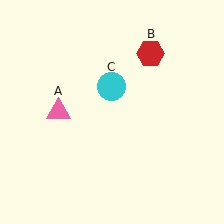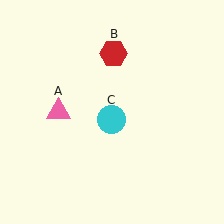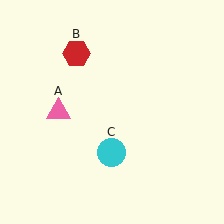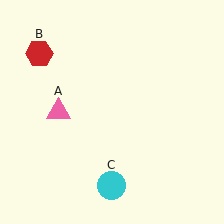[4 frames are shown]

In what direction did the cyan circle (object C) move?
The cyan circle (object C) moved down.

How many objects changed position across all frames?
2 objects changed position: red hexagon (object B), cyan circle (object C).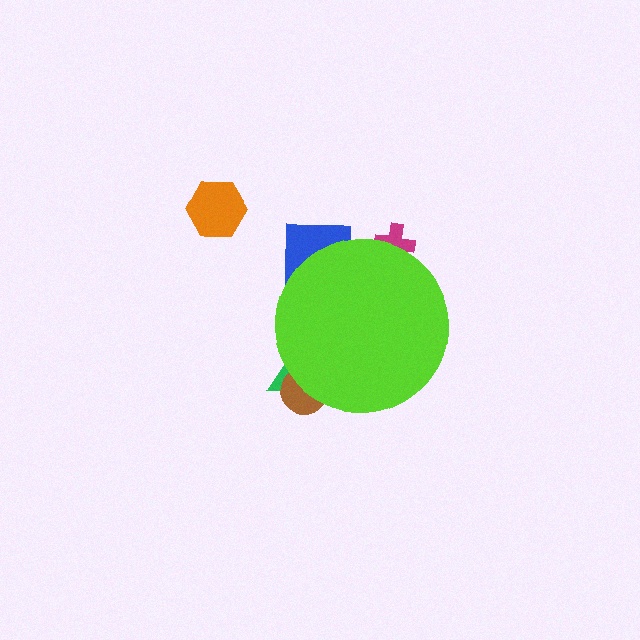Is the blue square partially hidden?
Yes, the blue square is partially hidden behind the lime circle.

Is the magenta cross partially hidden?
Yes, the magenta cross is partially hidden behind the lime circle.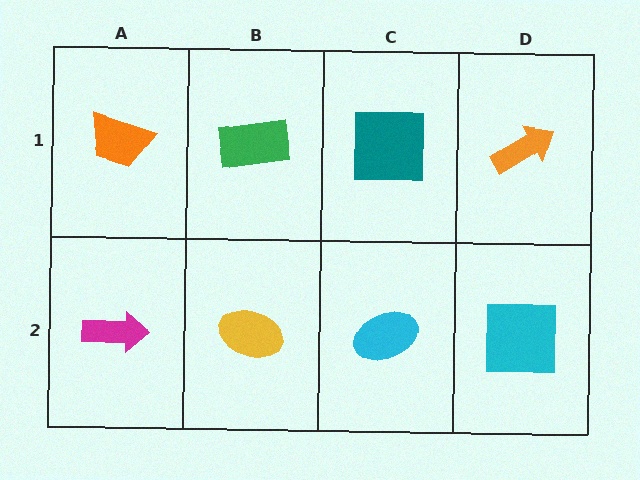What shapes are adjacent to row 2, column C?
A teal square (row 1, column C), a yellow ellipse (row 2, column B), a cyan square (row 2, column D).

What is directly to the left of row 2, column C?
A yellow ellipse.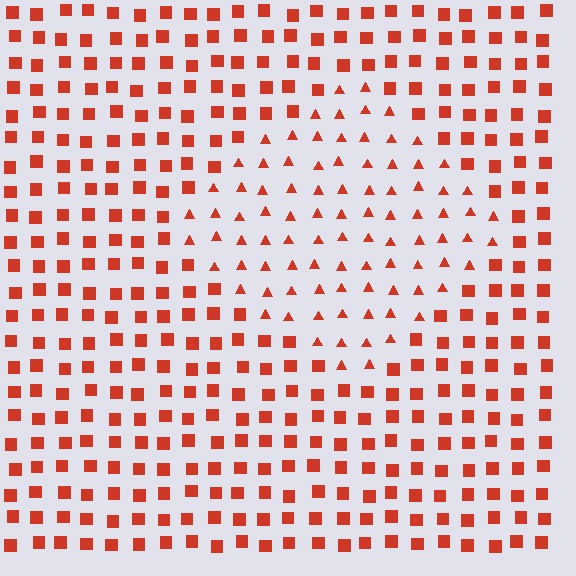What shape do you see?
I see a diamond.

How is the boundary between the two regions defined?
The boundary is defined by a change in element shape: triangles inside vs. squares outside. All elements share the same color and spacing.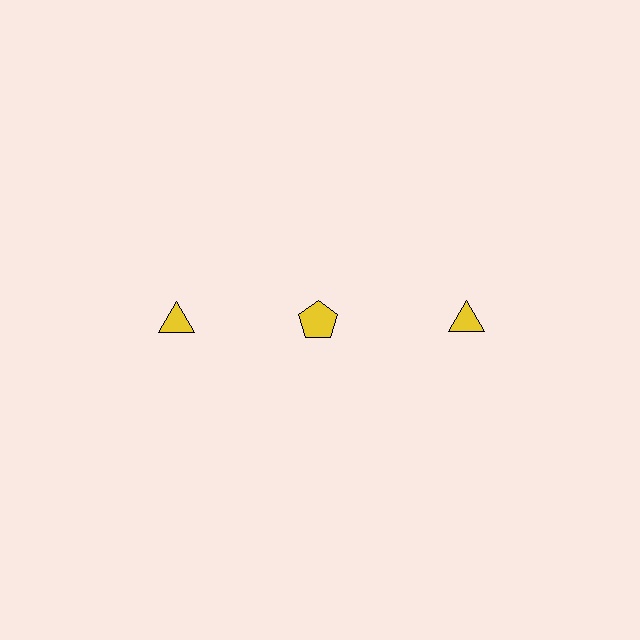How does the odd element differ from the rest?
It has a different shape: pentagon instead of triangle.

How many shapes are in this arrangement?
There are 3 shapes arranged in a grid pattern.